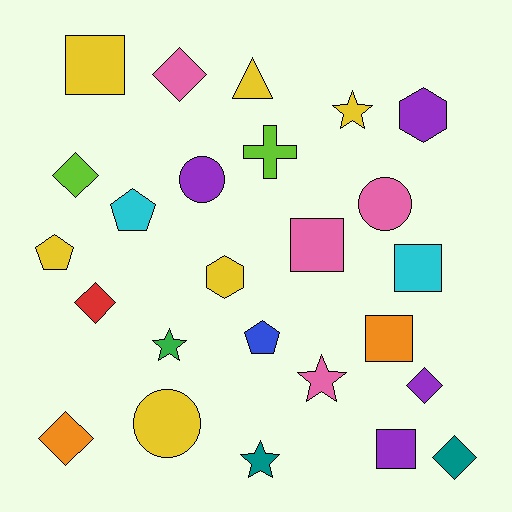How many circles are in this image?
There are 3 circles.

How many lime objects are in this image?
There are 2 lime objects.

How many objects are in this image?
There are 25 objects.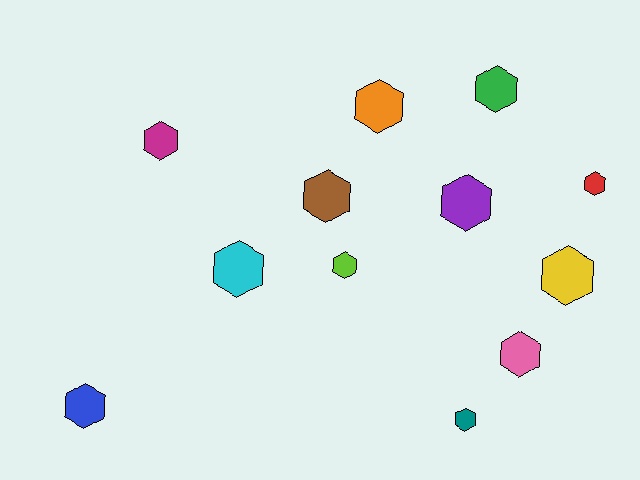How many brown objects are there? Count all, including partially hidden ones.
There is 1 brown object.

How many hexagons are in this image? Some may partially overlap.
There are 12 hexagons.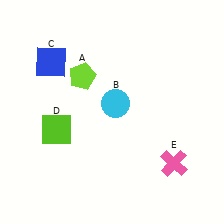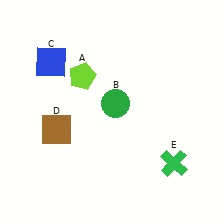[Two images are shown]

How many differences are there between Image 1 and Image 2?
There are 3 differences between the two images.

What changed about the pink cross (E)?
In Image 1, E is pink. In Image 2, it changed to green.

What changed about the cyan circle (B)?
In Image 1, B is cyan. In Image 2, it changed to green.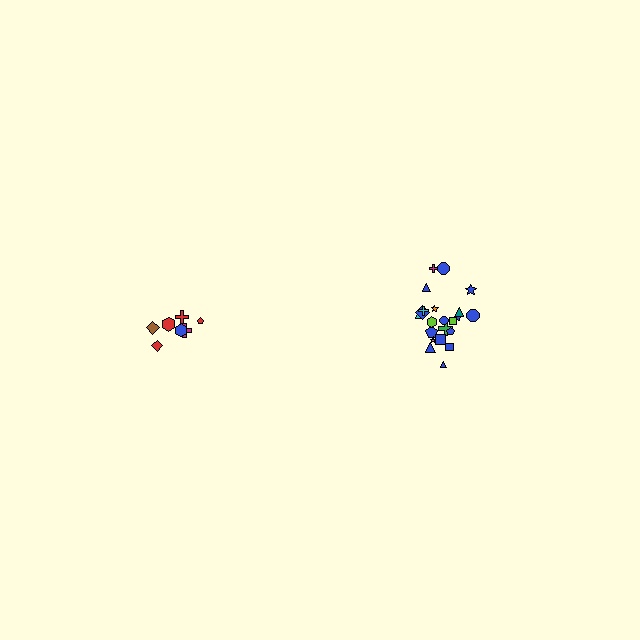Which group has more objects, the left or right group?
The right group.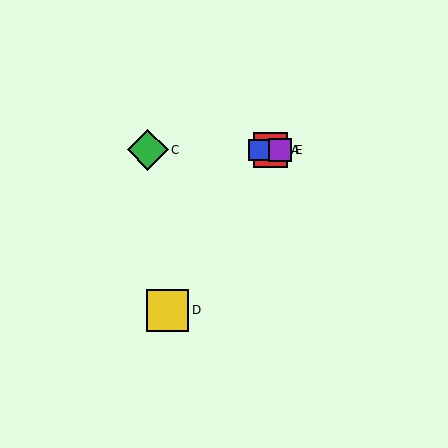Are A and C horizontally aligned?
Yes, both are at y≈150.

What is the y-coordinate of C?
Object C is at y≈150.